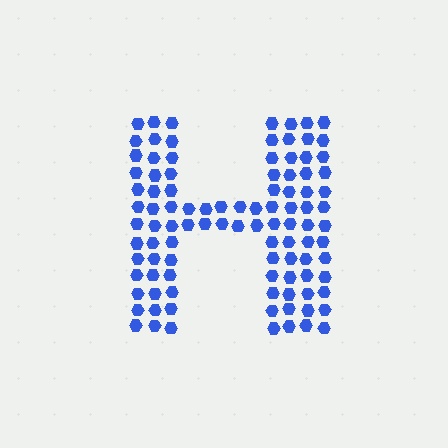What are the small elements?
The small elements are hexagons.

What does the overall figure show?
The overall figure shows the letter H.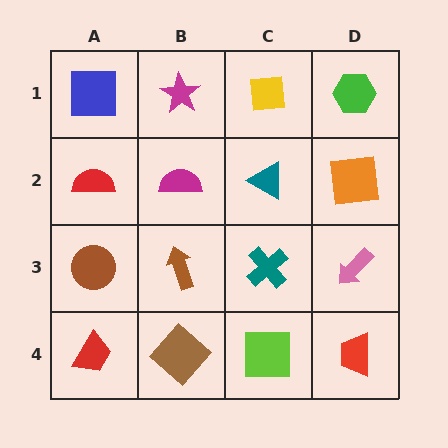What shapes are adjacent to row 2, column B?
A magenta star (row 1, column B), a brown arrow (row 3, column B), a red semicircle (row 2, column A), a teal triangle (row 2, column C).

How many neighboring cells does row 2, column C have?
4.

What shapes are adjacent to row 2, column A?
A blue square (row 1, column A), a brown circle (row 3, column A), a magenta semicircle (row 2, column B).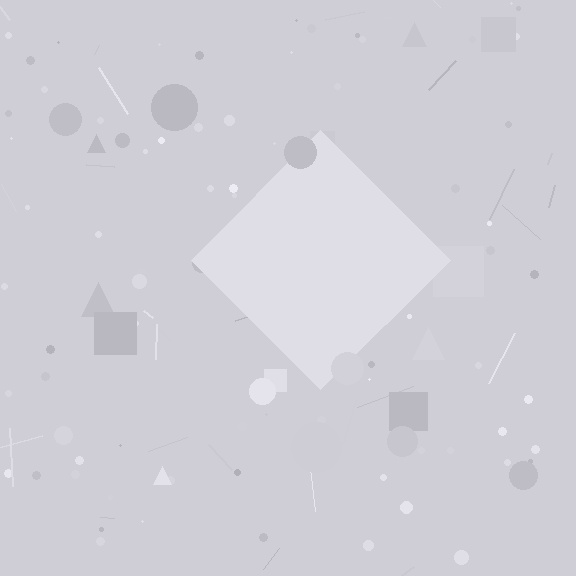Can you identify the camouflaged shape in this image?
The camouflaged shape is a diamond.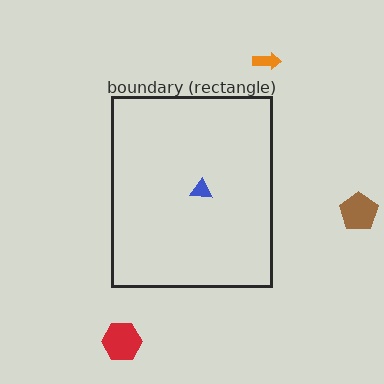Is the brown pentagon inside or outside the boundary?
Outside.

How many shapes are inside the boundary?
1 inside, 3 outside.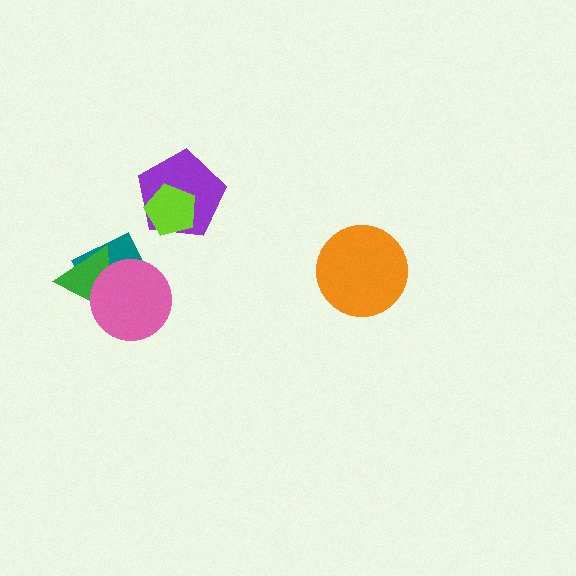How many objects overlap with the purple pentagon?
1 object overlaps with the purple pentagon.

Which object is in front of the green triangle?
The pink circle is in front of the green triangle.